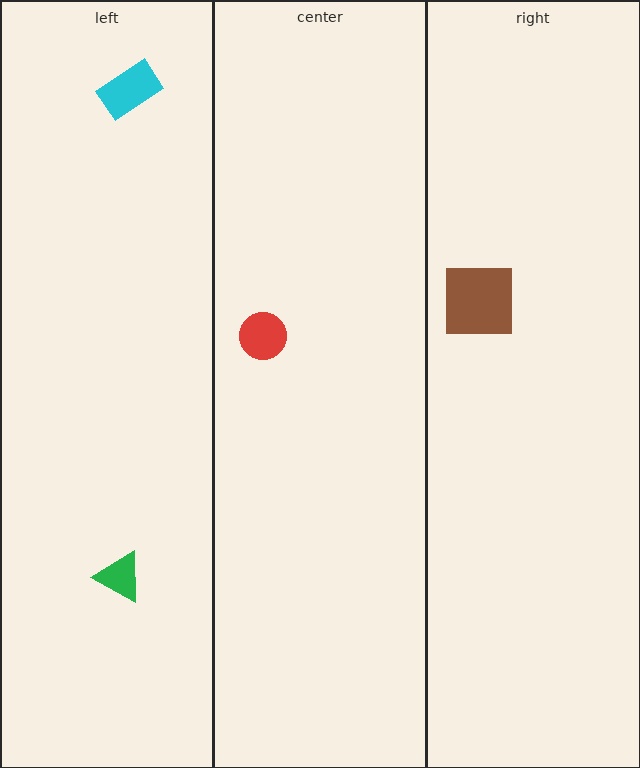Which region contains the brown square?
The right region.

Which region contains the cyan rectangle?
The left region.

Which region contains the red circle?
The center region.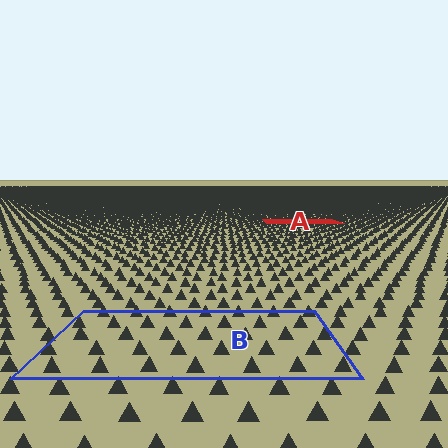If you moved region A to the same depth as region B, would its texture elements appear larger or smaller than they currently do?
They would appear larger. At a closer depth, the same texture elements are projected at a bigger on-screen size.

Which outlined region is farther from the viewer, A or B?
Region A is farther from the viewer — the texture elements inside it appear smaller and more densely packed.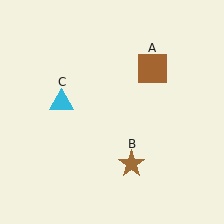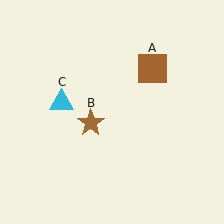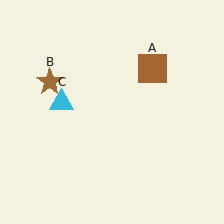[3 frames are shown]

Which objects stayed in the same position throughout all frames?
Brown square (object A) and cyan triangle (object C) remained stationary.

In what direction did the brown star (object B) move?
The brown star (object B) moved up and to the left.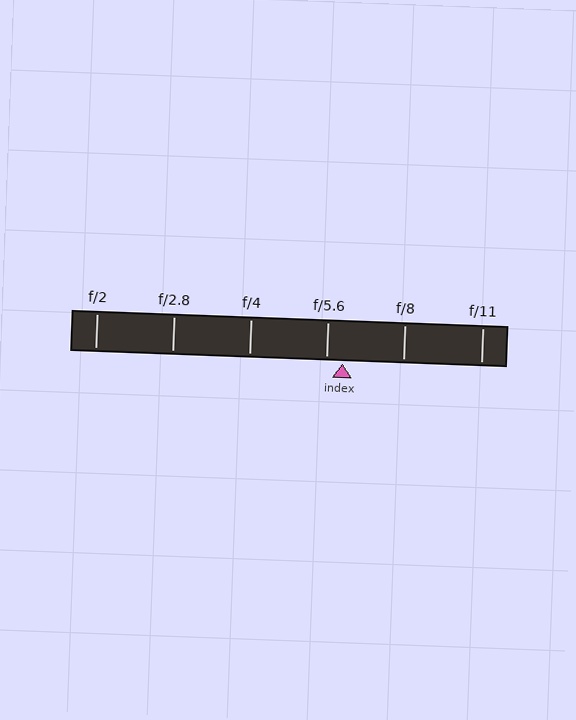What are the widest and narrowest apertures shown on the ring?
The widest aperture shown is f/2 and the narrowest is f/11.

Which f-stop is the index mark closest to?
The index mark is closest to f/5.6.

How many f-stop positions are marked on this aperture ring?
There are 6 f-stop positions marked.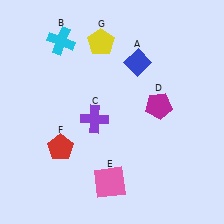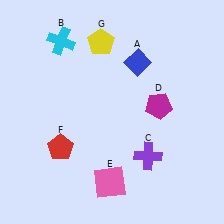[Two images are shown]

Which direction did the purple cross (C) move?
The purple cross (C) moved right.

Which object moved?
The purple cross (C) moved right.